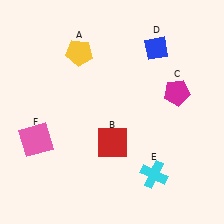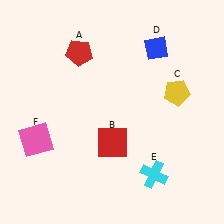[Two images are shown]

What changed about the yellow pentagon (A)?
In Image 1, A is yellow. In Image 2, it changed to red.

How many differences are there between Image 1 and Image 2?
There are 2 differences between the two images.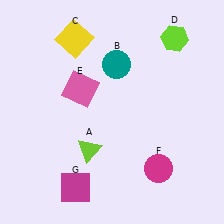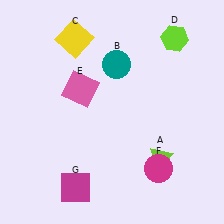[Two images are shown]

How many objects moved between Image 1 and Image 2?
1 object moved between the two images.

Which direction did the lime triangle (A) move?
The lime triangle (A) moved right.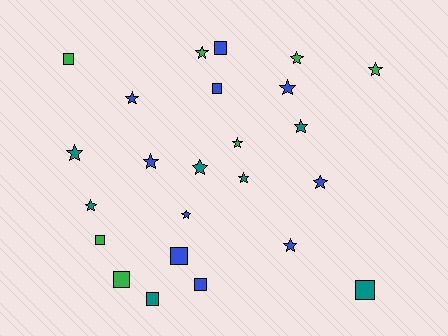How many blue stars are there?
There are 6 blue stars.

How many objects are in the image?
There are 24 objects.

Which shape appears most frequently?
Star, with 15 objects.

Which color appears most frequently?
Blue, with 10 objects.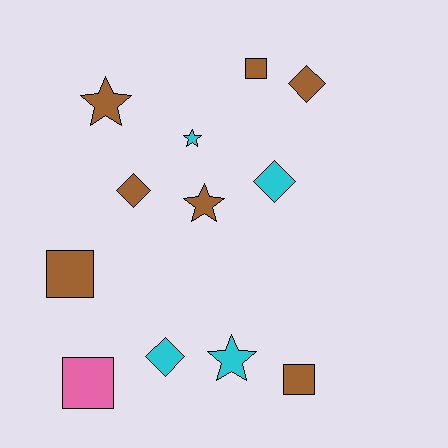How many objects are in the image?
There are 12 objects.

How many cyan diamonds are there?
There are 2 cyan diamonds.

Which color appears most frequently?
Brown, with 7 objects.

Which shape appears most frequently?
Square, with 4 objects.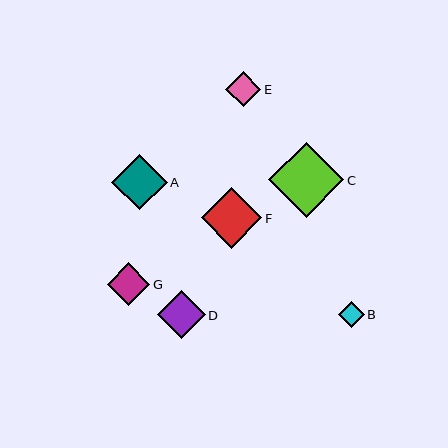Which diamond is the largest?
Diamond C is the largest with a size of approximately 75 pixels.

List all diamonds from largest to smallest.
From largest to smallest: C, F, A, D, G, E, B.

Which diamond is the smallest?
Diamond B is the smallest with a size of approximately 25 pixels.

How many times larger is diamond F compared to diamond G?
Diamond F is approximately 1.4 times the size of diamond G.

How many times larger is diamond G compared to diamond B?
Diamond G is approximately 1.7 times the size of diamond B.